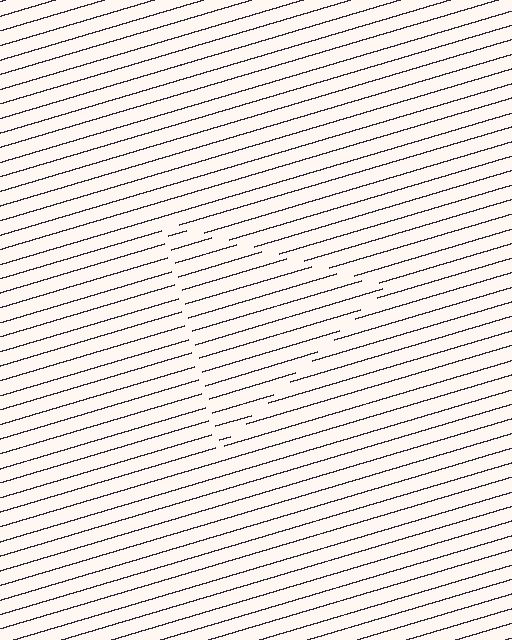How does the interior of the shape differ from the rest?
The interior of the shape contains the same grating, shifted by half a period — the contour is defined by the phase discontinuity where line-ends from the inner and outer gratings abut.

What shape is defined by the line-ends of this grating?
An illusory triangle. The interior of the shape contains the same grating, shifted by half a period — the contour is defined by the phase discontinuity where line-ends from the inner and outer gratings abut.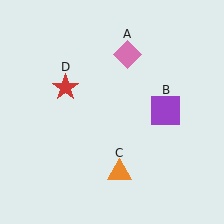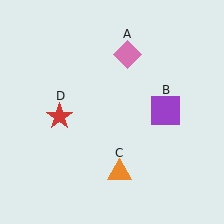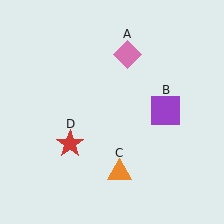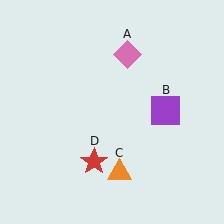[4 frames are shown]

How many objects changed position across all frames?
1 object changed position: red star (object D).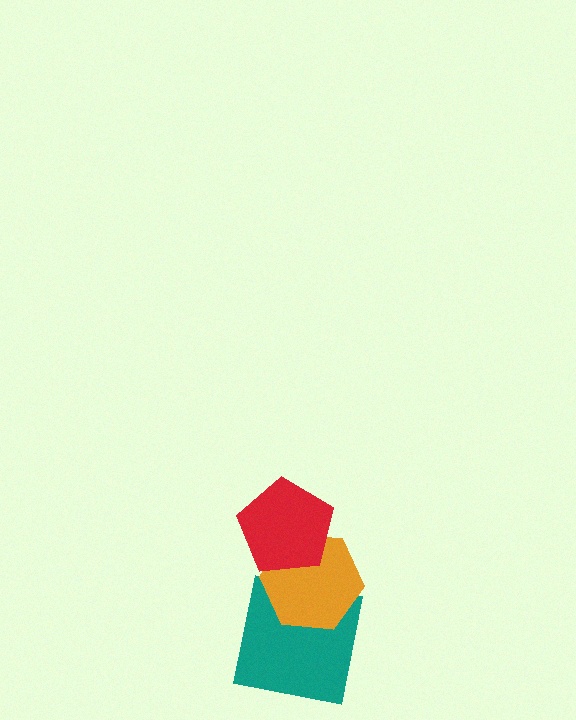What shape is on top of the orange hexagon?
The red pentagon is on top of the orange hexagon.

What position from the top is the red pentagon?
The red pentagon is 1st from the top.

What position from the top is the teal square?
The teal square is 3rd from the top.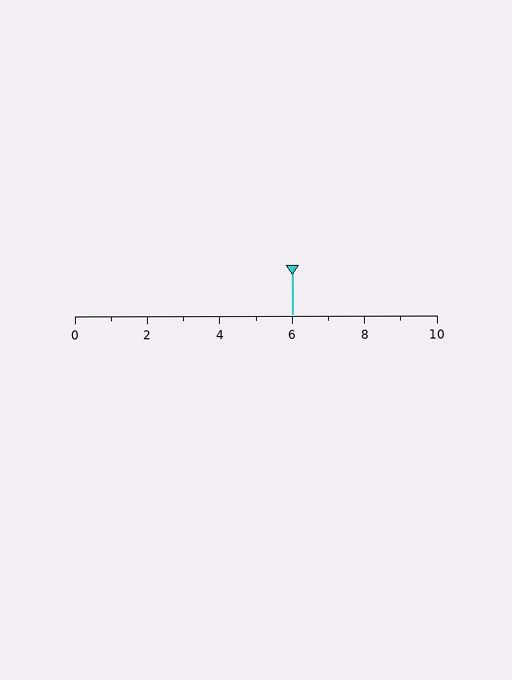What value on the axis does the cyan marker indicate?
The marker indicates approximately 6.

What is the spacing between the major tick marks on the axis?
The major ticks are spaced 2 apart.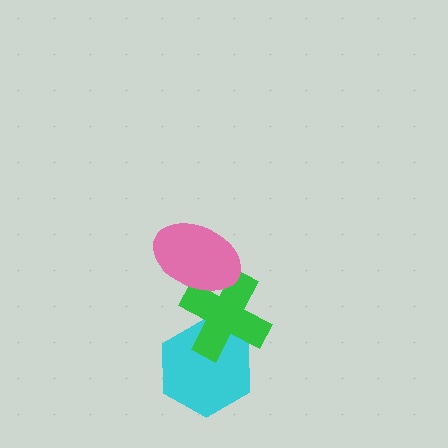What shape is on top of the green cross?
The pink ellipse is on top of the green cross.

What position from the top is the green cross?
The green cross is 2nd from the top.